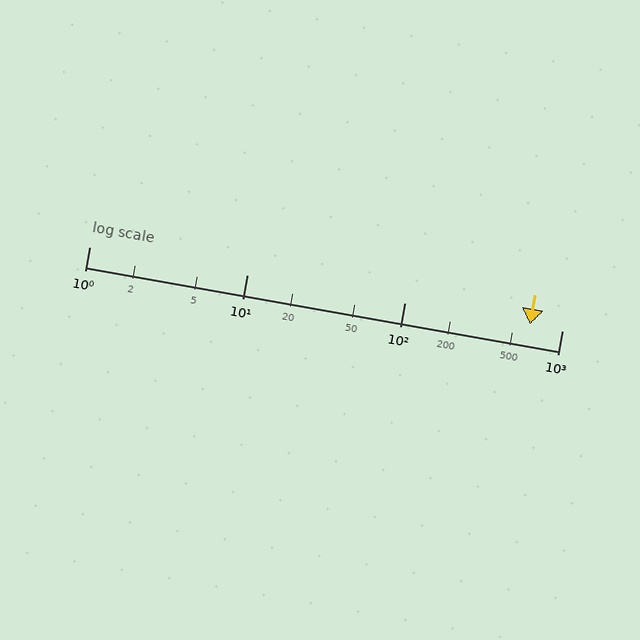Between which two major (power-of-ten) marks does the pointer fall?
The pointer is between 100 and 1000.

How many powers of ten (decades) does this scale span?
The scale spans 3 decades, from 1 to 1000.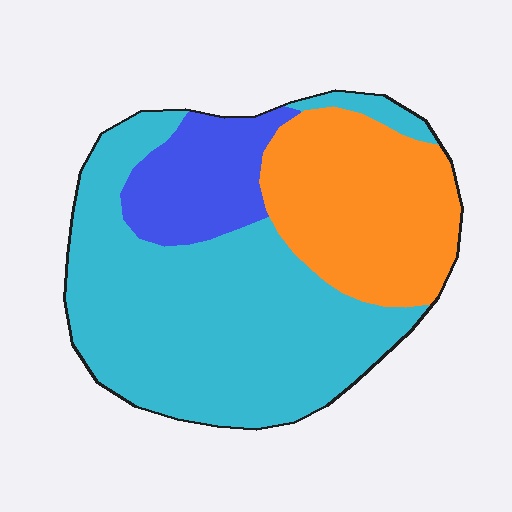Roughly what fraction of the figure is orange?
Orange covers roughly 30% of the figure.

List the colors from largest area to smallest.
From largest to smallest: cyan, orange, blue.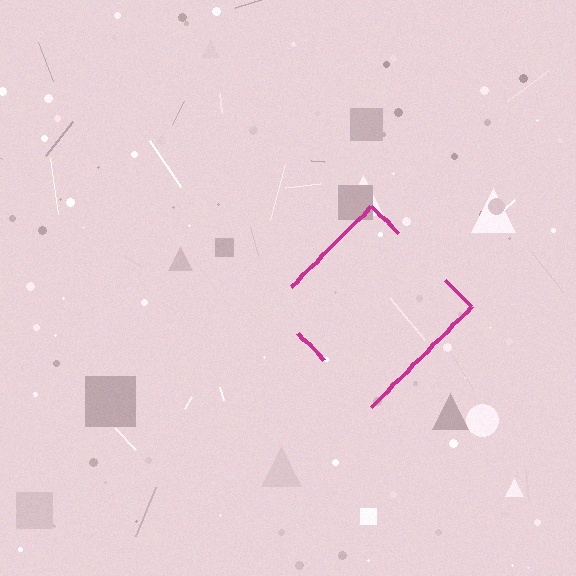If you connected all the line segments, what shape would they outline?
They would outline a diamond.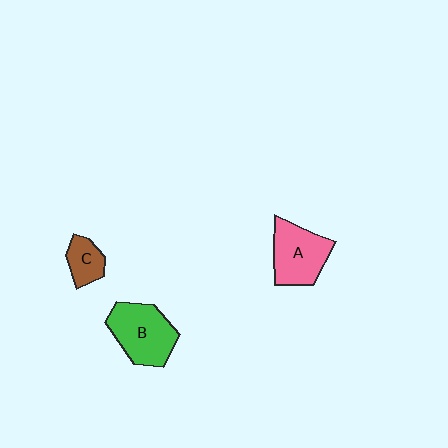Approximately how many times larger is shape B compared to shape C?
Approximately 2.2 times.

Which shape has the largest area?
Shape B (green).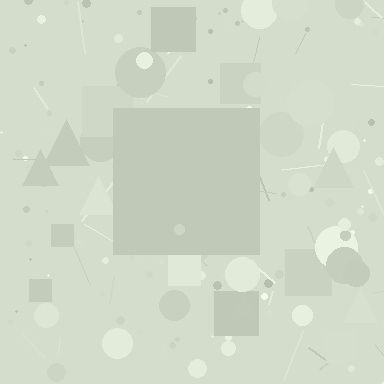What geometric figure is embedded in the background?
A square is embedded in the background.